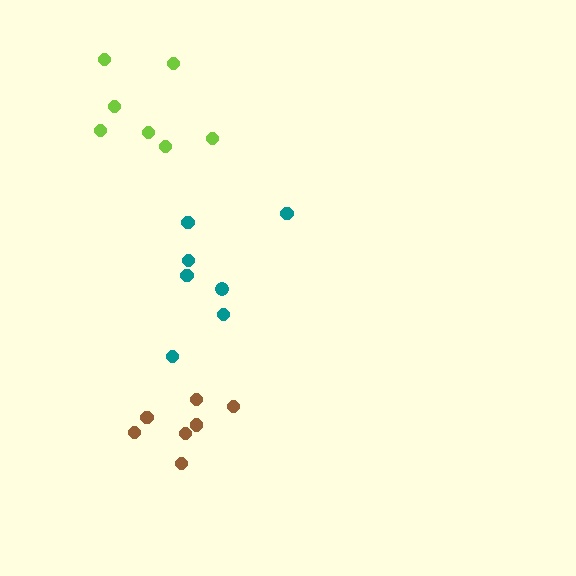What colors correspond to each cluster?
The clusters are colored: teal, brown, lime.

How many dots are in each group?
Group 1: 7 dots, Group 2: 7 dots, Group 3: 7 dots (21 total).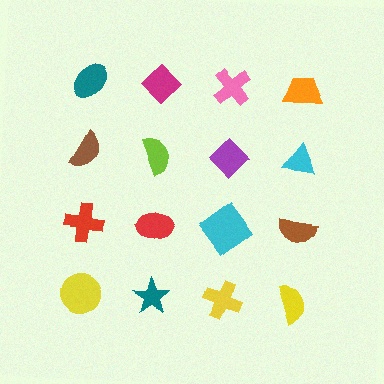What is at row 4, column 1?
A yellow circle.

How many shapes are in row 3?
4 shapes.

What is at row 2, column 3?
A purple diamond.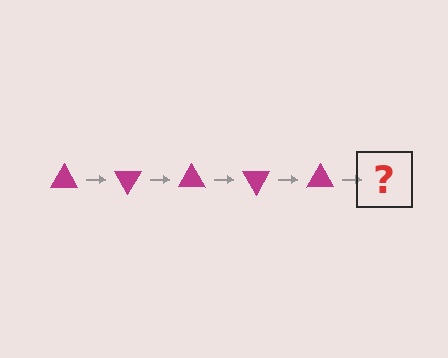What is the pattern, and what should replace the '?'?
The pattern is that the triangle rotates 60 degrees each step. The '?' should be a magenta triangle rotated 300 degrees.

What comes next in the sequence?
The next element should be a magenta triangle rotated 300 degrees.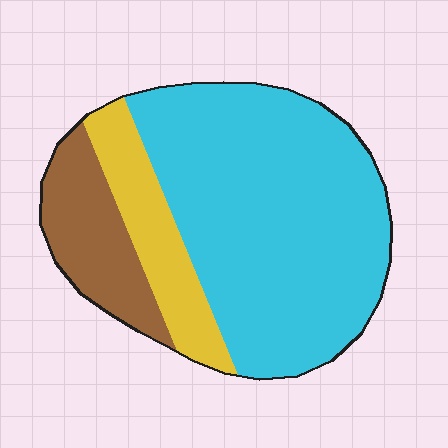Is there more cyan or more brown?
Cyan.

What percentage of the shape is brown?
Brown takes up less than a quarter of the shape.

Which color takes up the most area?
Cyan, at roughly 65%.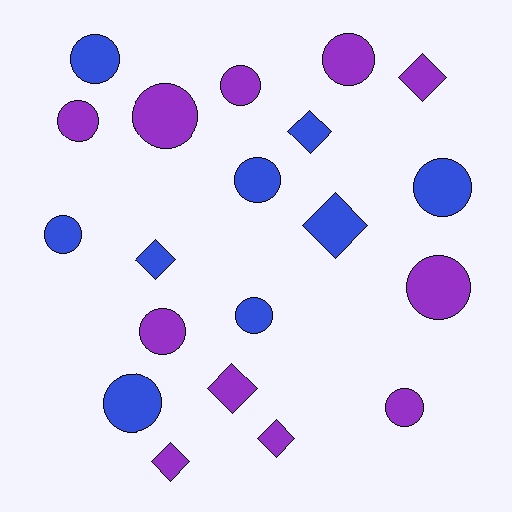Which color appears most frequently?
Purple, with 11 objects.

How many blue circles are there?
There are 6 blue circles.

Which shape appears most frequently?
Circle, with 13 objects.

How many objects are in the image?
There are 20 objects.